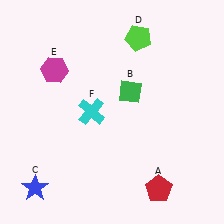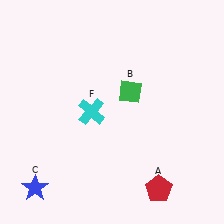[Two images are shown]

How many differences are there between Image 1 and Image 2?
There are 2 differences between the two images.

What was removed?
The magenta hexagon (E), the lime pentagon (D) were removed in Image 2.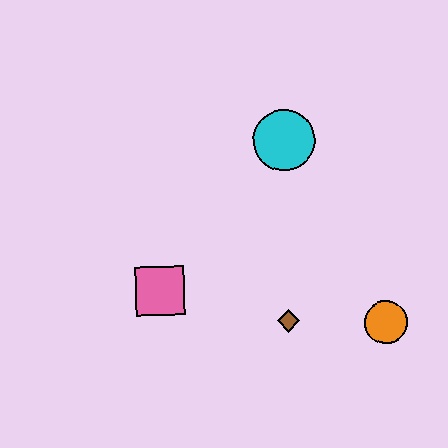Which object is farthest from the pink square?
The orange circle is farthest from the pink square.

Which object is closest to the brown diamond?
The orange circle is closest to the brown diamond.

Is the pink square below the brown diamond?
No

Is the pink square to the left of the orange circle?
Yes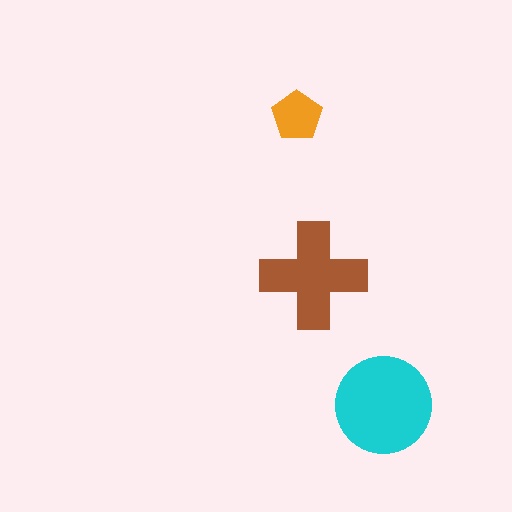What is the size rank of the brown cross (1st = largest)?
2nd.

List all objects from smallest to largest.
The orange pentagon, the brown cross, the cyan circle.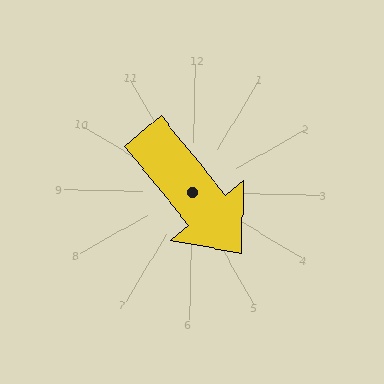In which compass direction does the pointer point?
Southeast.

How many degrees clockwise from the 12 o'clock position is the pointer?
Approximately 140 degrees.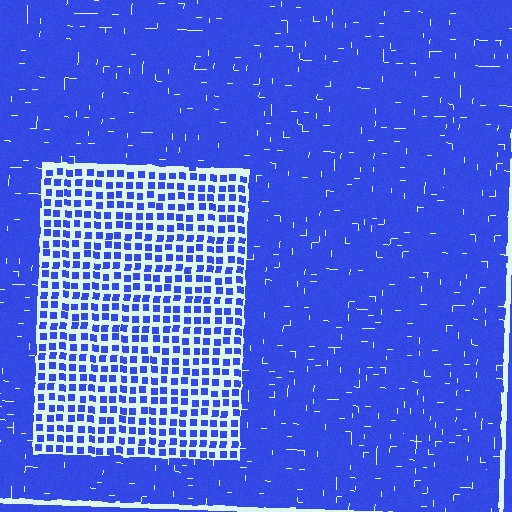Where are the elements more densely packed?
The elements are more densely packed outside the rectangle boundary.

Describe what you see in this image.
The image contains small blue elements arranged at two different densities. A rectangle-shaped region is visible where the elements are less densely packed than the surrounding area.